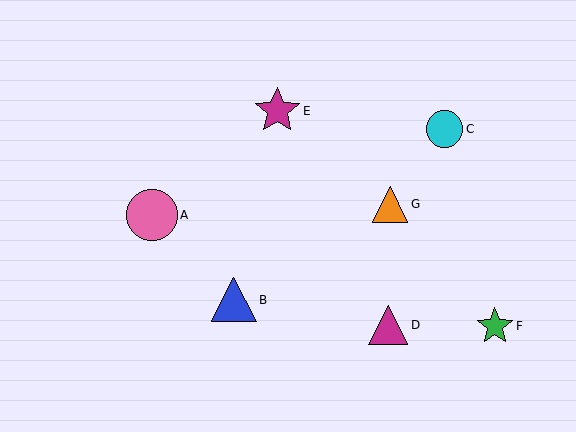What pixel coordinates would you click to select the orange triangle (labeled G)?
Click at (390, 204) to select the orange triangle G.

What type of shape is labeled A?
Shape A is a pink circle.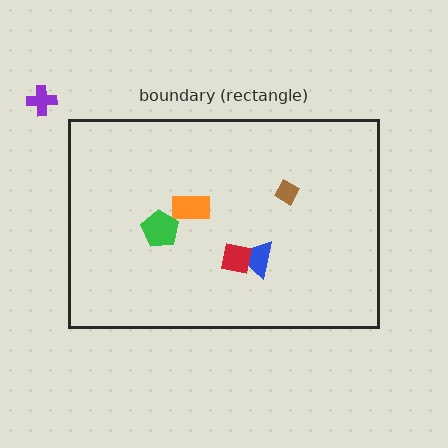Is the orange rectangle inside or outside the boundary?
Inside.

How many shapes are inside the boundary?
5 inside, 1 outside.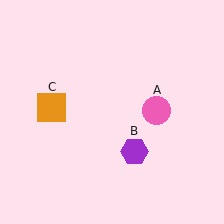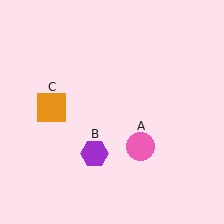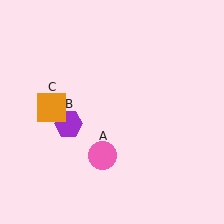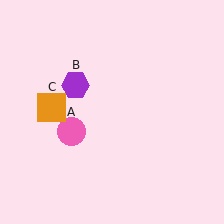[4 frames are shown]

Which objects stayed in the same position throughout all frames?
Orange square (object C) remained stationary.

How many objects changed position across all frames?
2 objects changed position: pink circle (object A), purple hexagon (object B).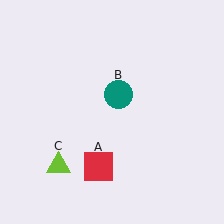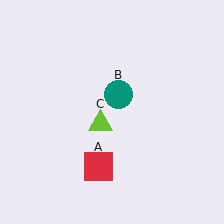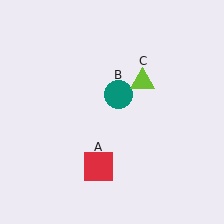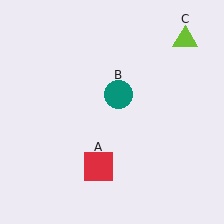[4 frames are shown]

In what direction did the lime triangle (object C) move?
The lime triangle (object C) moved up and to the right.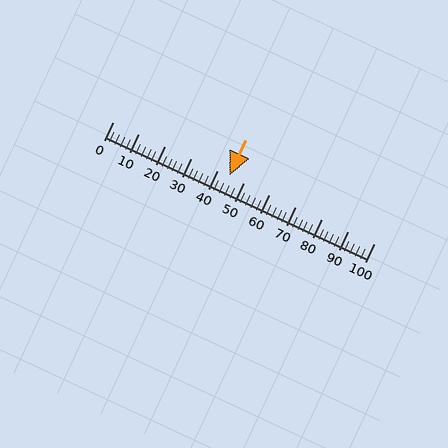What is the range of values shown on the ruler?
The ruler shows values from 0 to 100.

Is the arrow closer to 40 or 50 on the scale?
The arrow is closer to 40.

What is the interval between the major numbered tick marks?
The major tick marks are spaced 10 units apart.